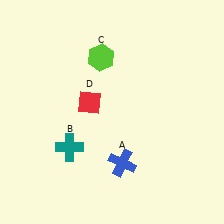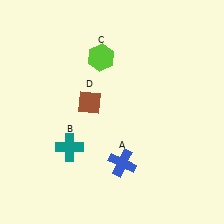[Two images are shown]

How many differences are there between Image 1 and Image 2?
There is 1 difference between the two images.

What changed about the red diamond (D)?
In Image 1, D is red. In Image 2, it changed to brown.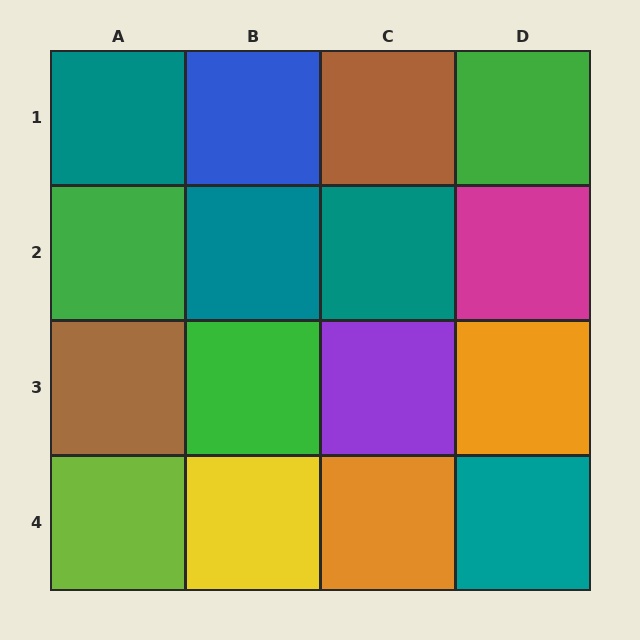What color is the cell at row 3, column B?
Green.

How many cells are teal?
4 cells are teal.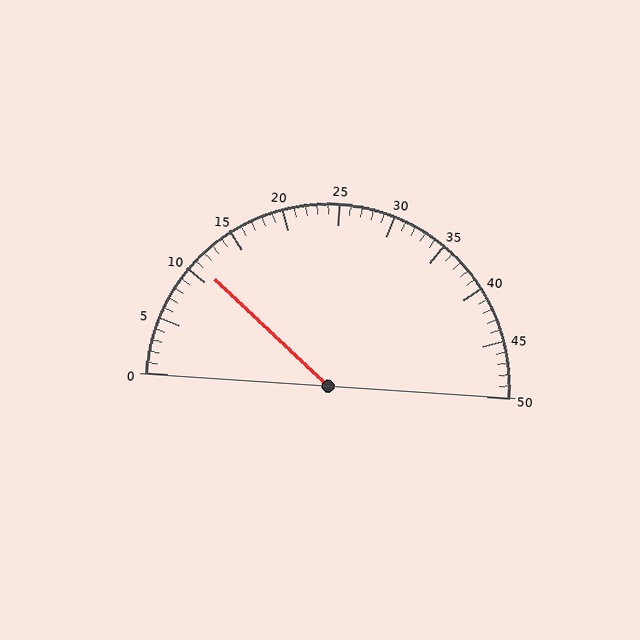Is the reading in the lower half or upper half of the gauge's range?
The reading is in the lower half of the range (0 to 50).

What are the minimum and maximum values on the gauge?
The gauge ranges from 0 to 50.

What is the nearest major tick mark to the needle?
The nearest major tick mark is 10.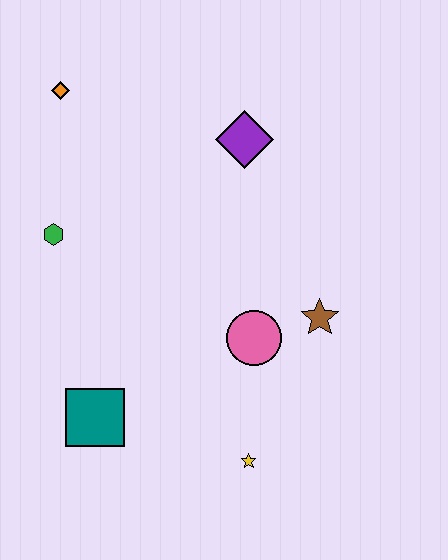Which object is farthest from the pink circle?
The orange diamond is farthest from the pink circle.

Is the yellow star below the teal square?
Yes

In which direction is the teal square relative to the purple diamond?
The teal square is below the purple diamond.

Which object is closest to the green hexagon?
The orange diamond is closest to the green hexagon.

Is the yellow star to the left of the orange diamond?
No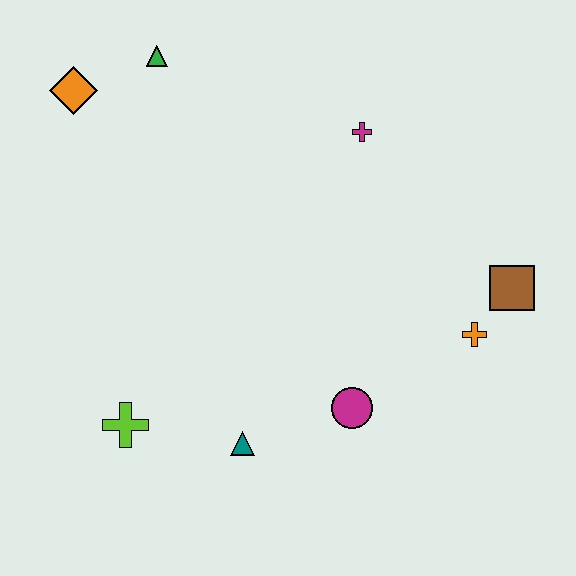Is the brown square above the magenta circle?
Yes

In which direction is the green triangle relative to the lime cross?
The green triangle is above the lime cross.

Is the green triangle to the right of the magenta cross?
No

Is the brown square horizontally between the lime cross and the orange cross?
No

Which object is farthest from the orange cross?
The orange diamond is farthest from the orange cross.